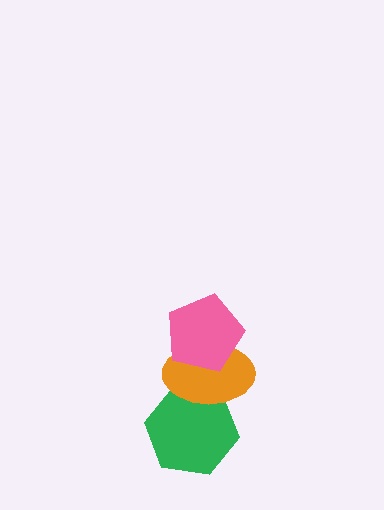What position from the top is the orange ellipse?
The orange ellipse is 2nd from the top.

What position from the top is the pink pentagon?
The pink pentagon is 1st from the top.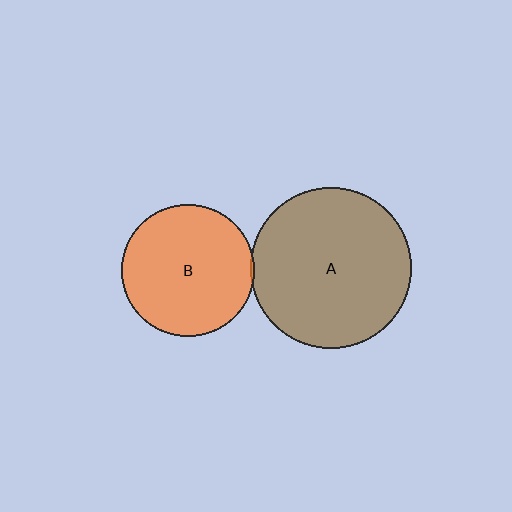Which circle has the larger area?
Circle A (brown).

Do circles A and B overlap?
Yes.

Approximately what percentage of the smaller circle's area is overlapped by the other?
Approximately 5%.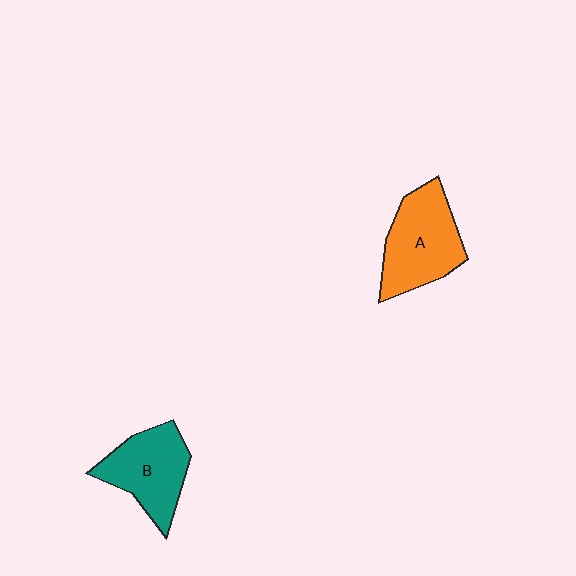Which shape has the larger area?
Shape A (orange).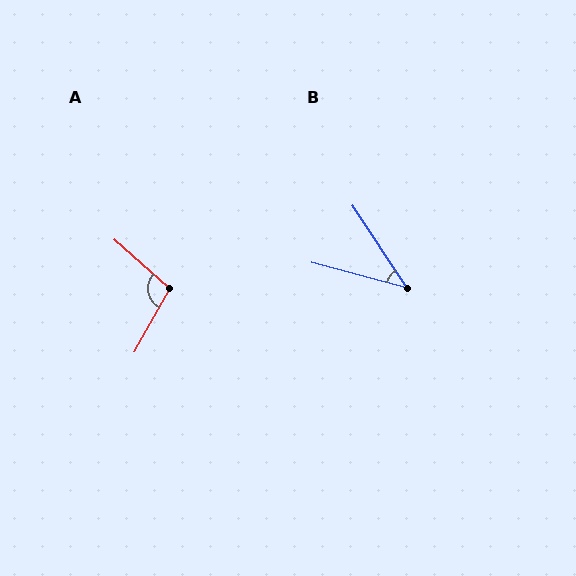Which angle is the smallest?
B, at approximately 42 degrees.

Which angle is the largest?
A, at approximately 103 degrees.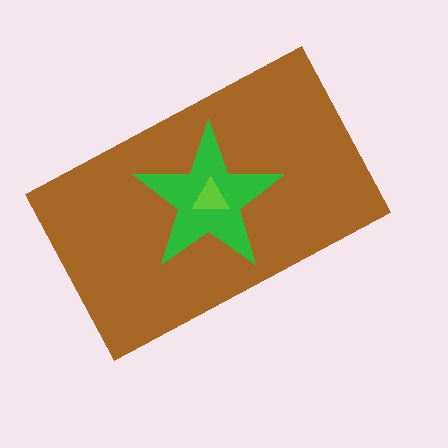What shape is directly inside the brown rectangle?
The green star.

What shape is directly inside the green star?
The lime triangle.